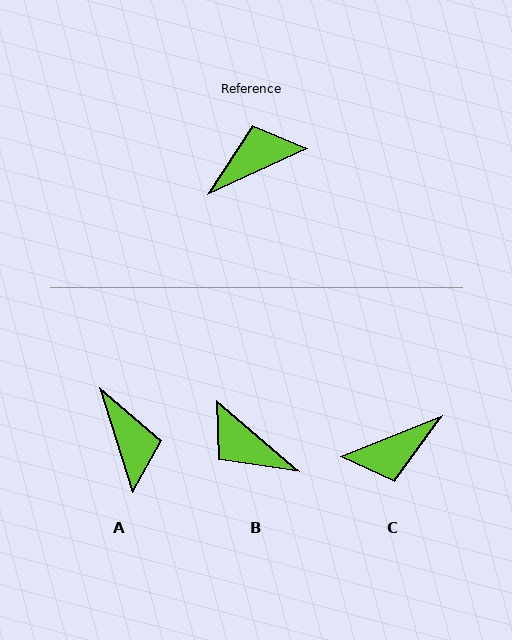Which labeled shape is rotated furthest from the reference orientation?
C, about 177 degrees away.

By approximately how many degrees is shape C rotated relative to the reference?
Approximately 177 degrees counter-clockwise.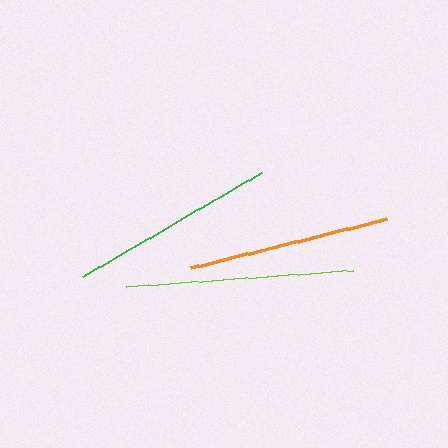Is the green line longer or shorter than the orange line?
The green line is longer than the orange line.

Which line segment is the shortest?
The orange line is the shortest at approximately 203 pixels.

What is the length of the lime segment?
The lime segment is approximately 229 pixels long.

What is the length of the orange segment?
The orange segment is approximately 203 pixels long.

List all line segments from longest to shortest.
From longest to shortest: lime, green, orange.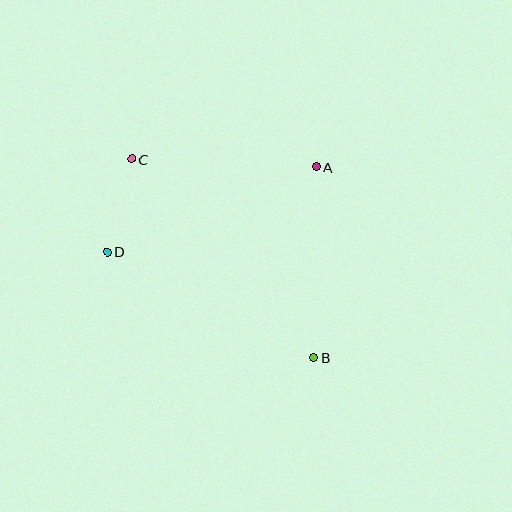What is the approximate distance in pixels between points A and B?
The distance between A and B is approximately 190 pixels.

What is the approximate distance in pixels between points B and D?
The distance between B and D is approximately 232 pixels.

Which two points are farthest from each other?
Points B and C are farthest from each other.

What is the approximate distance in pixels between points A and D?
The distance between A and D is approximately 226 pixels.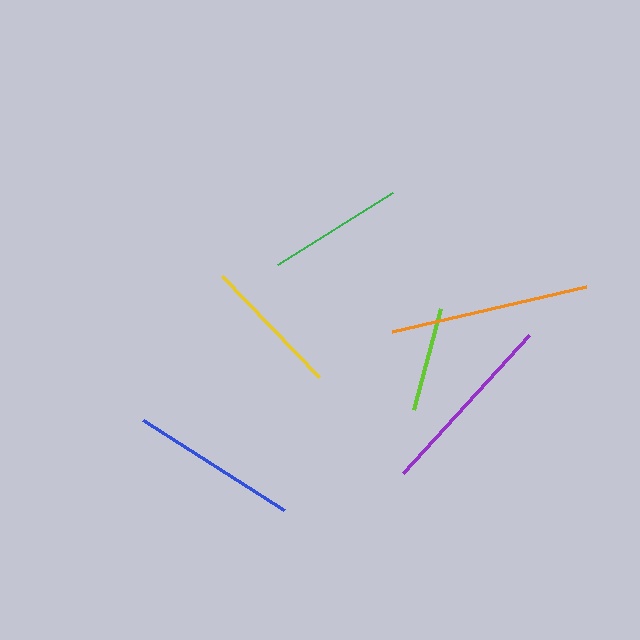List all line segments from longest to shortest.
From longest to shortest: orange, purple, blue, yellow, green, lime.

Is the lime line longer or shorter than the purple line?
The purple line is longer than the lime line.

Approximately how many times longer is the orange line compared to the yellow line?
The orange line is approximately 1.4 times the length of the yellow line.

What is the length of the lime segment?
The lime segment is approximately 105 pixels long.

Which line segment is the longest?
The orange line is the longest at approximately 199 pixels.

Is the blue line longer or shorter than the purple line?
The purple line is longer than the blue line.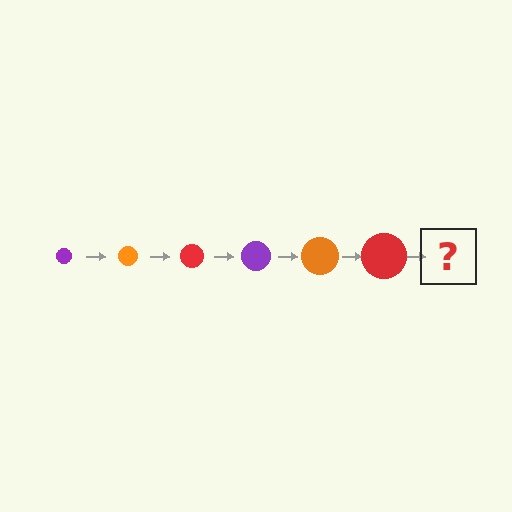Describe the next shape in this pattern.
It should be a purple circle, larger than the previous one.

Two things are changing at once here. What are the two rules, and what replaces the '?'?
The two rules are that the circle grows larger each step and the color cycles through purple, orange, and red. The '?' should be a purple circle, larger than the previous one.